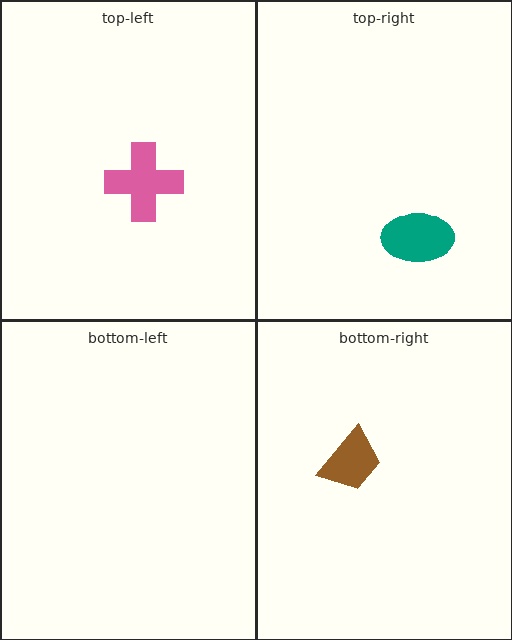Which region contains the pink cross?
The top-left region.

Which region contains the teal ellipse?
The top-right region.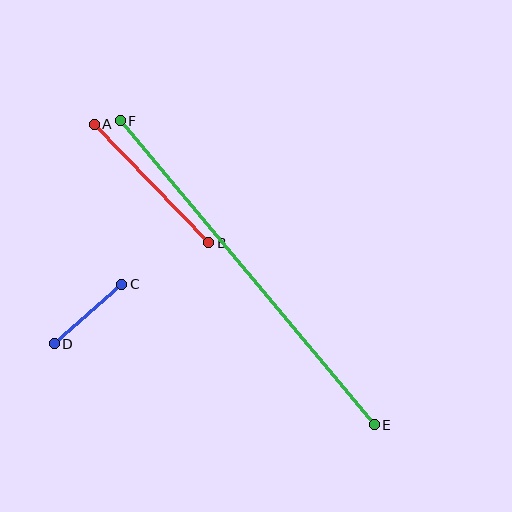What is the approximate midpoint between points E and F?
The midpoint is at approximately (247, 273) pixels.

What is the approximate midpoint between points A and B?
The midpoint is at approximately (152, 183) pixels.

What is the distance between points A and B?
The distance is approximately 164 pixels.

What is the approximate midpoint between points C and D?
The midpoint is at approximately (88, 314) pixels.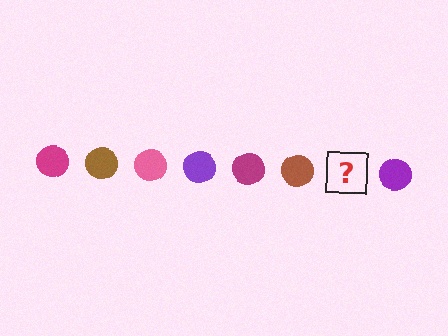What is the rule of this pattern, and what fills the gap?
The rule is that the pattern cycles through magenta, brown, pink, purple circles. The gap should be filled with a pink circle.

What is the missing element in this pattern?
The missing element is a pink circle.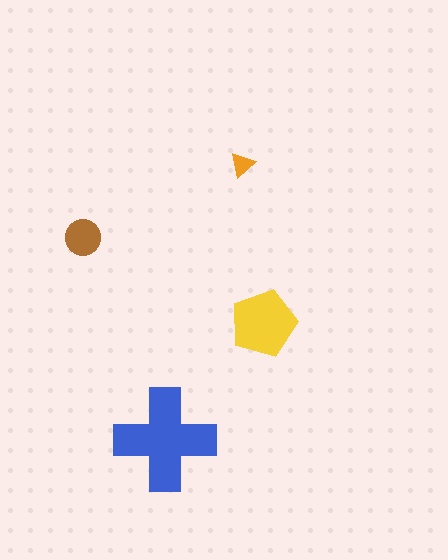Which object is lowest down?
The blue cross is bottommost.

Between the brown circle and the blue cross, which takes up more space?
The blue cross.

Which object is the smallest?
The orange triangle.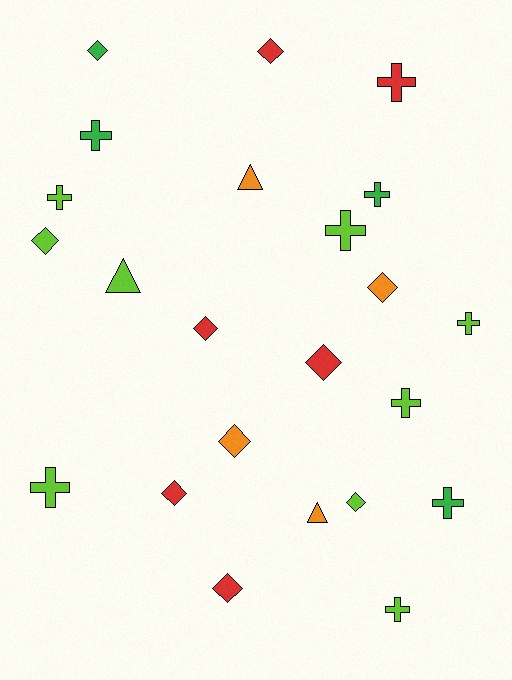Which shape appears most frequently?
Diamond, with 10 objects.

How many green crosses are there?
There are 3 green crosses.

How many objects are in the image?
There are 23 objects.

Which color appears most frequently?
Lime, with 9 objects.